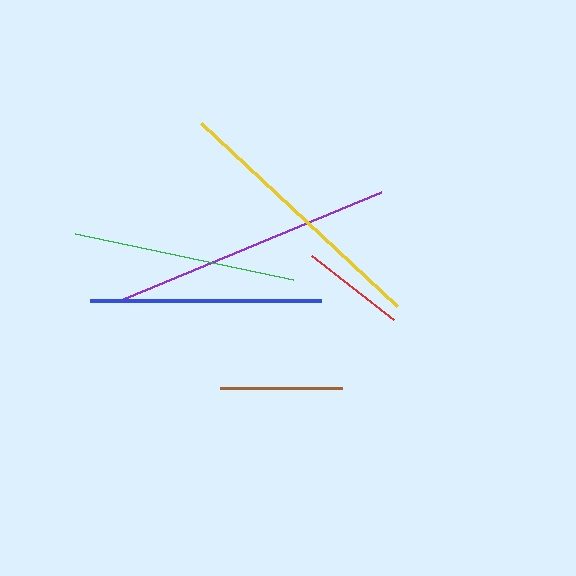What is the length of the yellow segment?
The yellow segment is approximately 268 pixels long.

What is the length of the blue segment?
The blue segment is approximately 231 pixels long.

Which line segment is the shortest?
The red line is the shortest at approximately 103 pixels.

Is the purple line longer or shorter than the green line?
The purple line is longer than the green line.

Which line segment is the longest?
The purple line is the longest at approximately 279 pixels.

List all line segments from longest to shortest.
From longest to shortest: purple, yellow, blue, green, brown, red.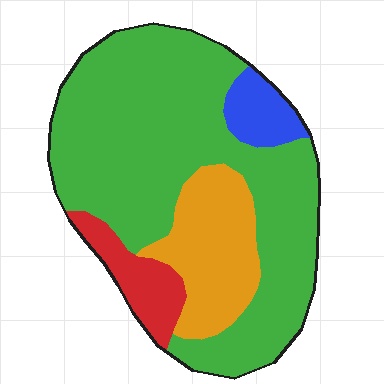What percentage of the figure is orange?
Orange takes up less than a quarter of the figure.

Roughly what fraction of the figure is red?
Red covers 9% of the figure.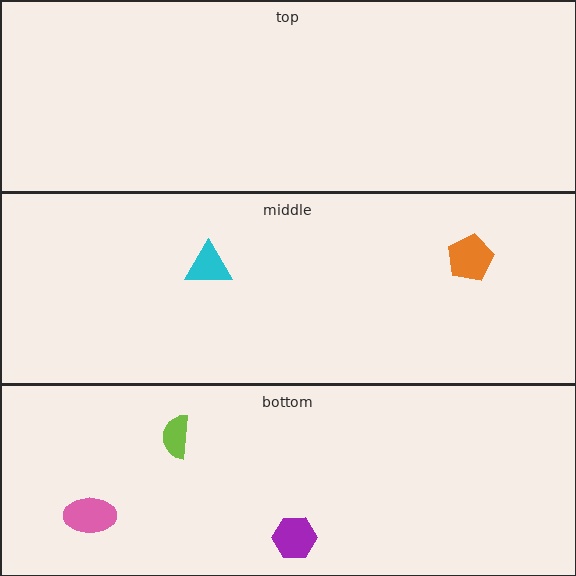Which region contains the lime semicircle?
The bottom region.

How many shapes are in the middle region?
2.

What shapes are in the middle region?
The orange pentagon, the cyan triangle.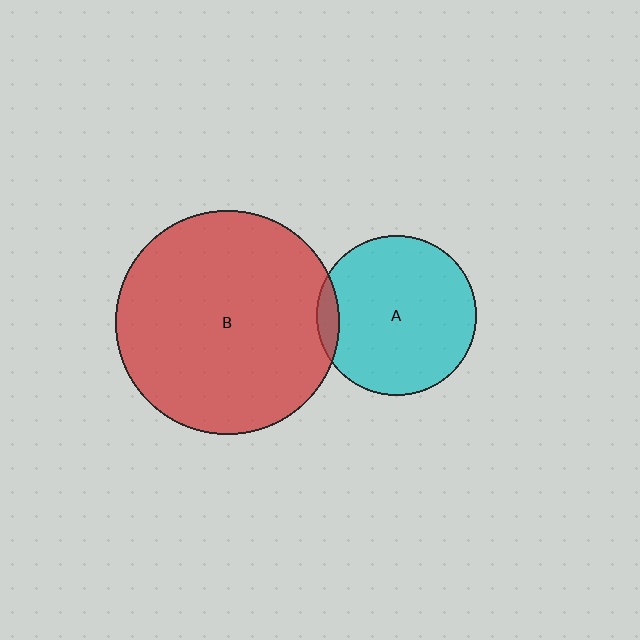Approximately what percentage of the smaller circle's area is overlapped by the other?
Approximately 5%.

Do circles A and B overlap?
Yes.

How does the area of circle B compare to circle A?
Approximately 1.9 times.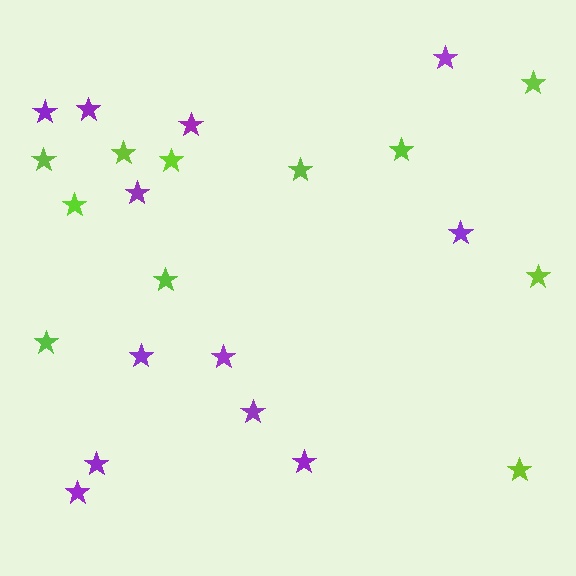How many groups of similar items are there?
There are 2 groups: one group of purple stars (12) and one group of lime stars (11).